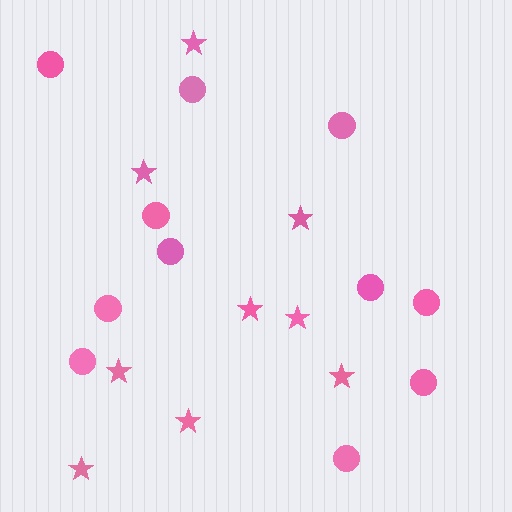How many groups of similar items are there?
There are 2 groups: one group of circles (11) and one group of stars (9).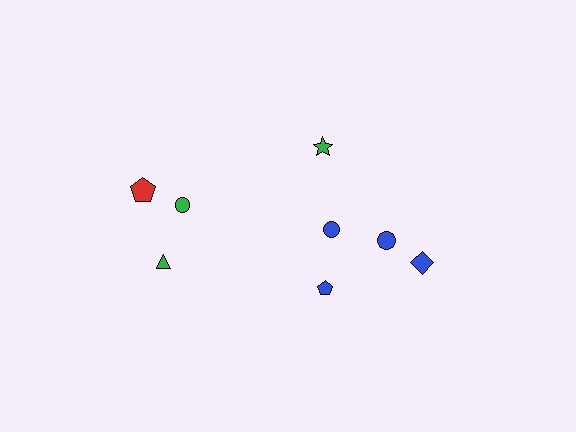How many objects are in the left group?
There are 3 objects.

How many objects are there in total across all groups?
There are 8 objects.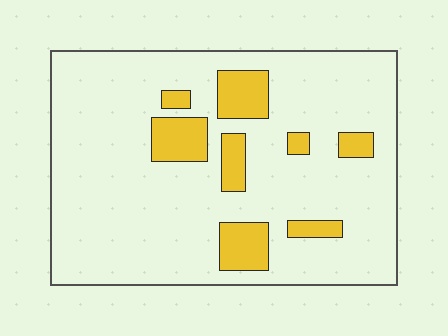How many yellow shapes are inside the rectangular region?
8.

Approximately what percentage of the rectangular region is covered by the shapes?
Approximately 15%.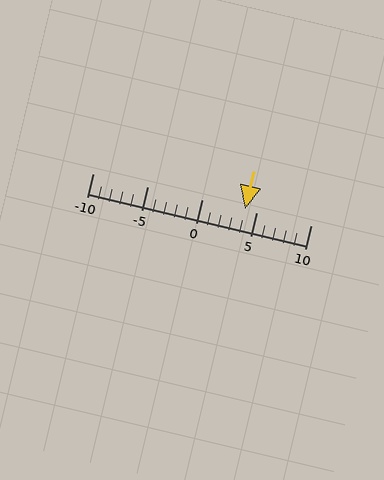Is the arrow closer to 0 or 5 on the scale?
The arrow is closer to 5.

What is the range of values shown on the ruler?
The ruler shows values from -10 to 10.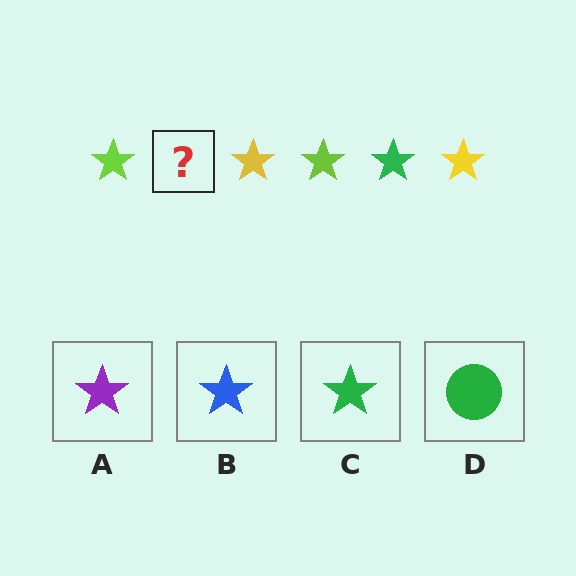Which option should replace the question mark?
Option C.